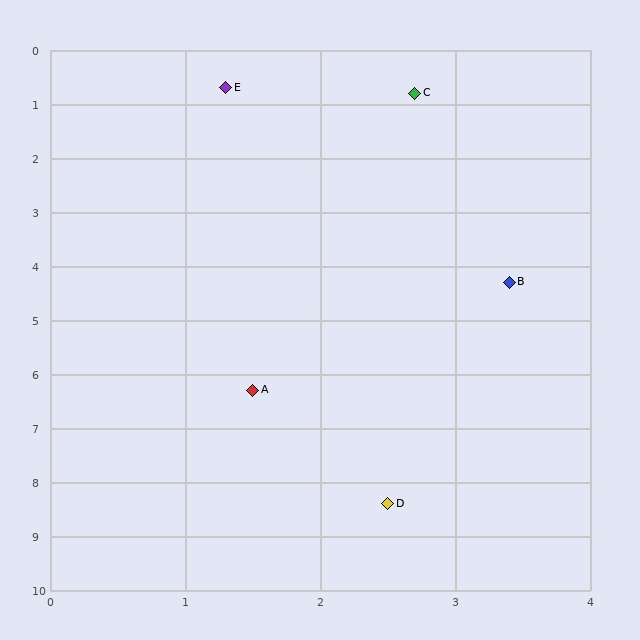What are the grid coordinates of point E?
Point E is at approximately (1.3, 0.7).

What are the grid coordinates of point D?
Point D is at approximately (2.5, 8.4).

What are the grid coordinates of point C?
Point C is at approximately (2.7, 0.8).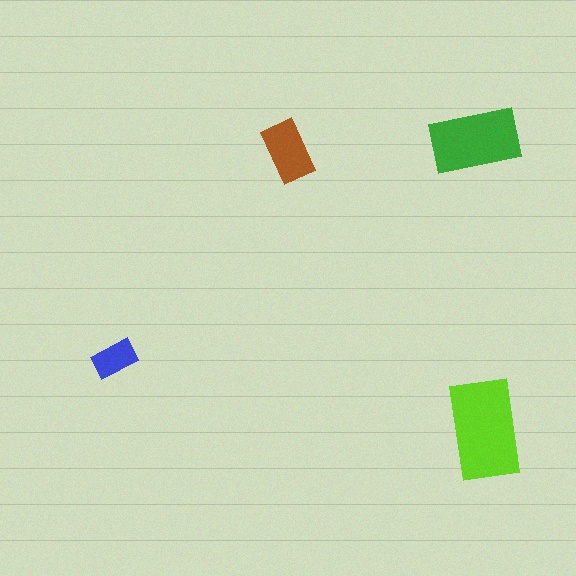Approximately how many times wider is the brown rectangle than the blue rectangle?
About 1.5 times wider.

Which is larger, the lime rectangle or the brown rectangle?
The lime one.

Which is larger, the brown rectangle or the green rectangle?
The green one.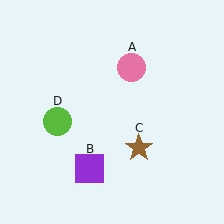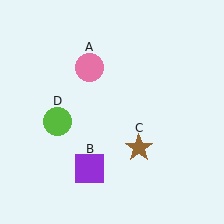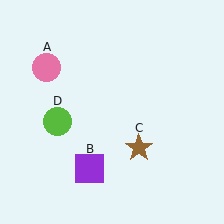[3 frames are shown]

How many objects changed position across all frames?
1 object changed position: pink circle (object A).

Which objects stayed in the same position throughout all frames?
Purple square (object B) and brown star (object C) and lime circle (object D) remained stationary.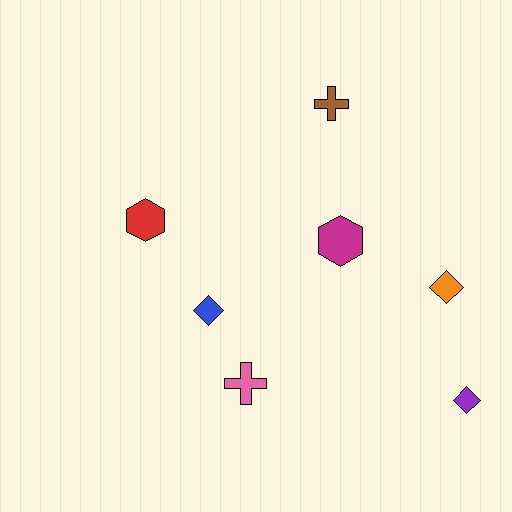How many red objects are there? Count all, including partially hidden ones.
There is 1 red object.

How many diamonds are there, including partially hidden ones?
There are 3 diamonds.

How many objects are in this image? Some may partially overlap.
There are 7 objects.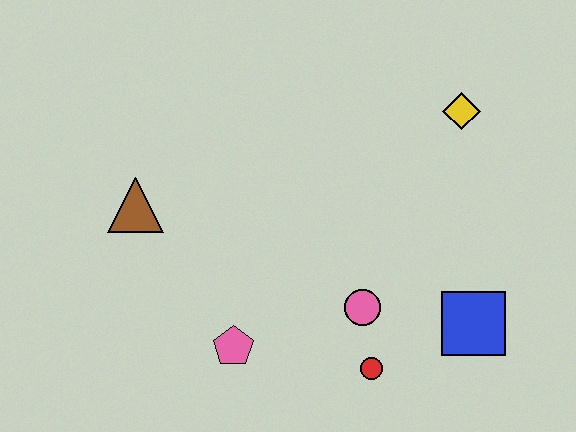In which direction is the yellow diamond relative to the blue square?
The yellow diamond is above the blue square.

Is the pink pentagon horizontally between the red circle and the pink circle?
No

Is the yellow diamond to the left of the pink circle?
No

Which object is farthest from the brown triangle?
The blue square is farthest from the brown triangle.